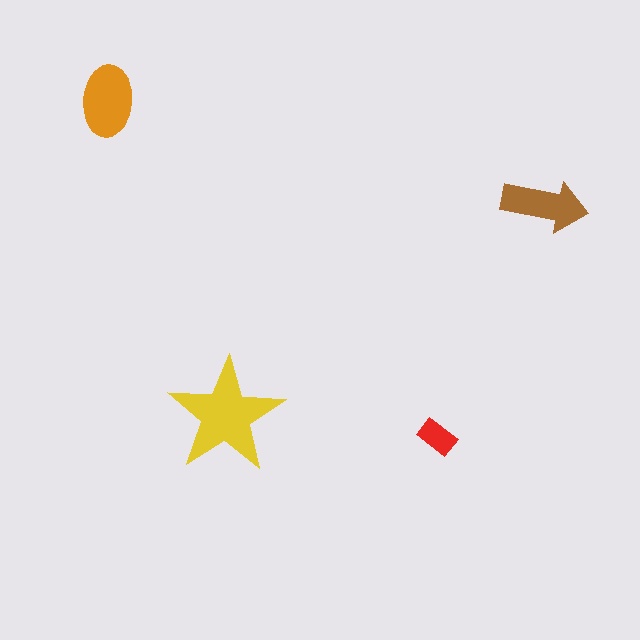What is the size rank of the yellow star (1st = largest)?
1st.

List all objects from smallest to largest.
The red rectangle, the brown arrow, the orange ellipse, the yellow star.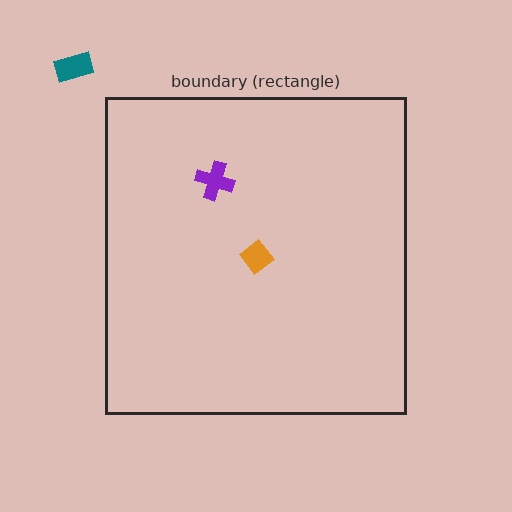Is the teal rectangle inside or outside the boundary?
Outside.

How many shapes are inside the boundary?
2 inside, 1 outside.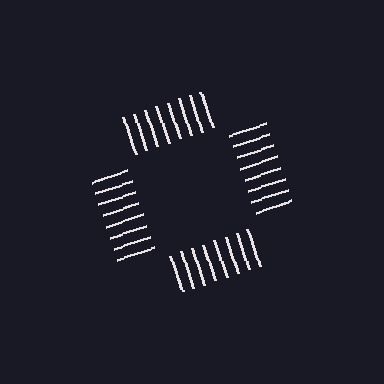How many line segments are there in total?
32 — 8 along each of the 4 edges.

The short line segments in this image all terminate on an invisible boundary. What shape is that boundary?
An illusory square — the line segments terminate on its edges but no continuous stroke is drawn.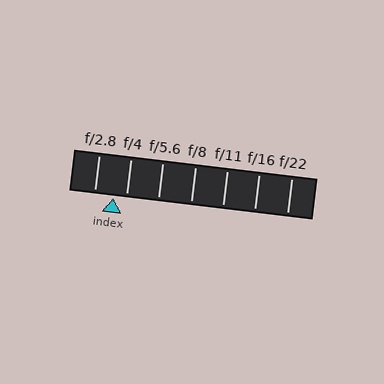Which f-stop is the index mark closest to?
The index mark is closest to f/4.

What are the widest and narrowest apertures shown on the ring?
The widest aperture shown is f/2.8 and the narrowest is f/22.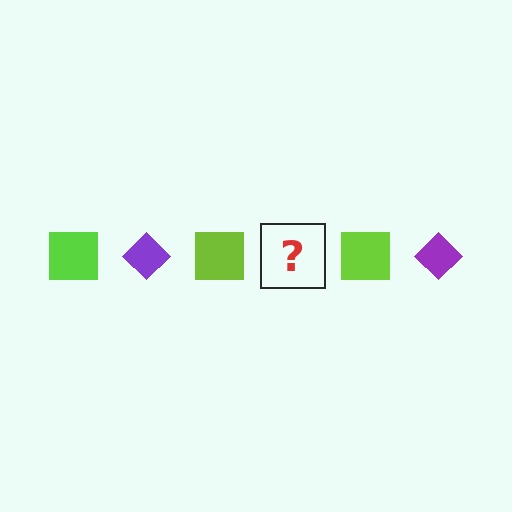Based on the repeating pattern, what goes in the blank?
The blank should be a purple diamond.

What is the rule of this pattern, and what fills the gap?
The rule is that the pattern alternates between lime square and purple diamond. The gap should be filled with a purple diamond.